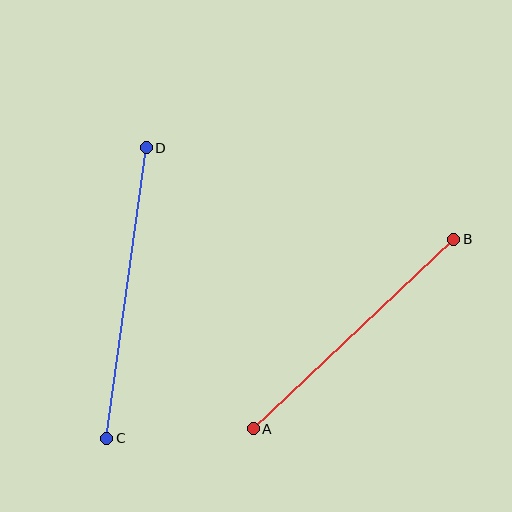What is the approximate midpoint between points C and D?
The midpoint is at approximately (127, 293) pixels.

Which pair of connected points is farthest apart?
Points C and D are farthest apart.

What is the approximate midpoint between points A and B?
The midpoint is at approximately (353, 334) pixels.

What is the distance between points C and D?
The distance is approximately 293 pixels.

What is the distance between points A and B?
The distance is approximately 276 pixels.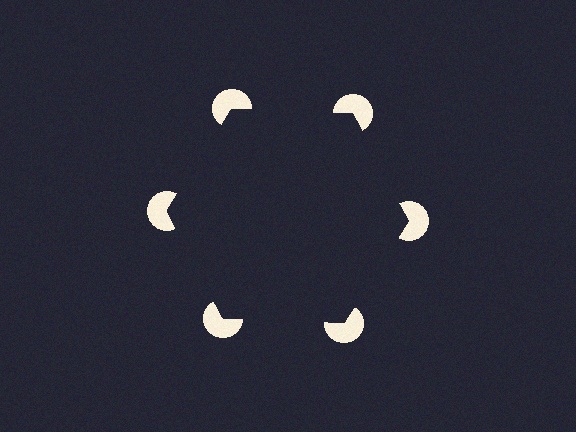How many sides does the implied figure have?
6 sides.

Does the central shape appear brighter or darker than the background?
It typically appears slightly darker than the background, even though no actual brightness change is drawn.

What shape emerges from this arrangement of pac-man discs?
An illusory hexagon — its edges are inferred from the aligned wedge cuts in the pac-man discs, not physically drawn.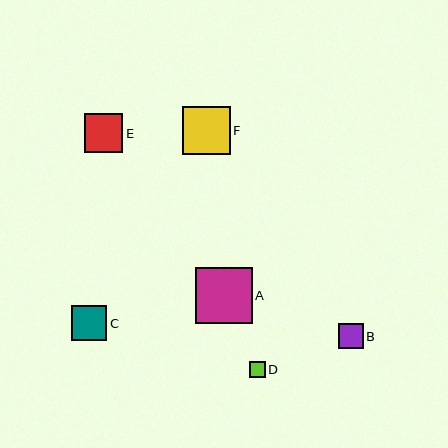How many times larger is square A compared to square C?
Square A is approximately 1.6 times the size of square C.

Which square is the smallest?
Square D is the smallest with a size of approximately 16 pixels.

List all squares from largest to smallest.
From largest to smallest: A, F, E, C, B, D.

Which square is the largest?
Square A is the largest with a size of approximately 57 pixels.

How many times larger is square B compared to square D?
Square B is approximately 1.6 times the size of square D.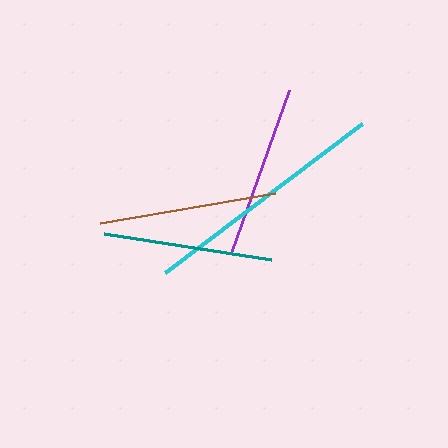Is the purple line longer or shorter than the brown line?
The brown line is longer than the purple line.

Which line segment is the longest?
The cyan line is the longest at approximately 247 pixels.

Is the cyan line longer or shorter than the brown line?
The cyan line is longer than the brown line.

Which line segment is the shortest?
The teal line is the shortest at approximately 169 pixels.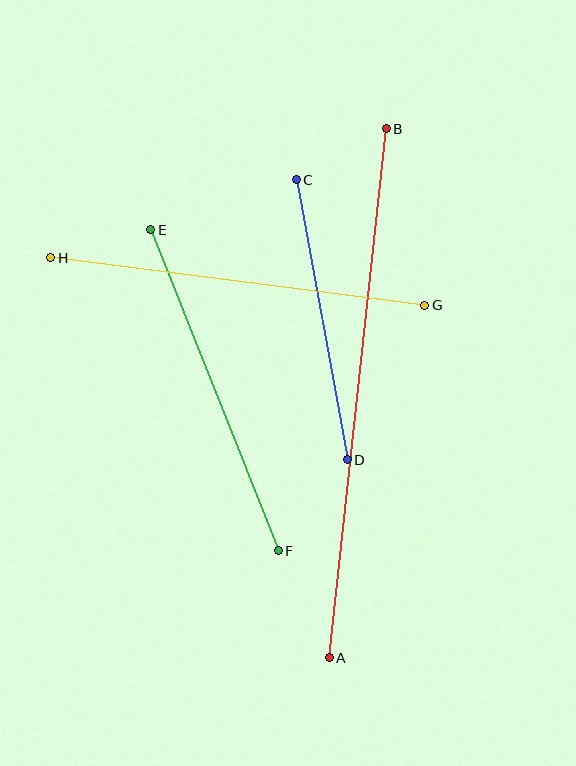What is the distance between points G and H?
The distance is approximately 377 pixels.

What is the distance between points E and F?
The distance is approximately 345 pixels.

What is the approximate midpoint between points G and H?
The midpoint is at approximately (238, 281) pixels.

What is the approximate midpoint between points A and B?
The midpoint is at approximately (358, 393) pixels.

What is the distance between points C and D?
The distance is approximately 284 pixels.